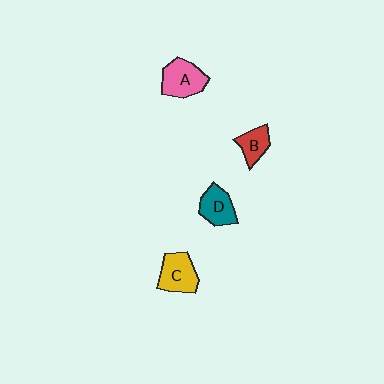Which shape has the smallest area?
Shape B (red).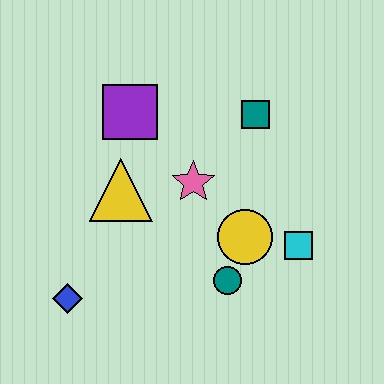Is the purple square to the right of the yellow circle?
No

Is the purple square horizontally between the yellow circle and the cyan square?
No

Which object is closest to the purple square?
The yellow triangle is closest to the purple square.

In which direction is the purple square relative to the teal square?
The purple square is to the left of the teal square.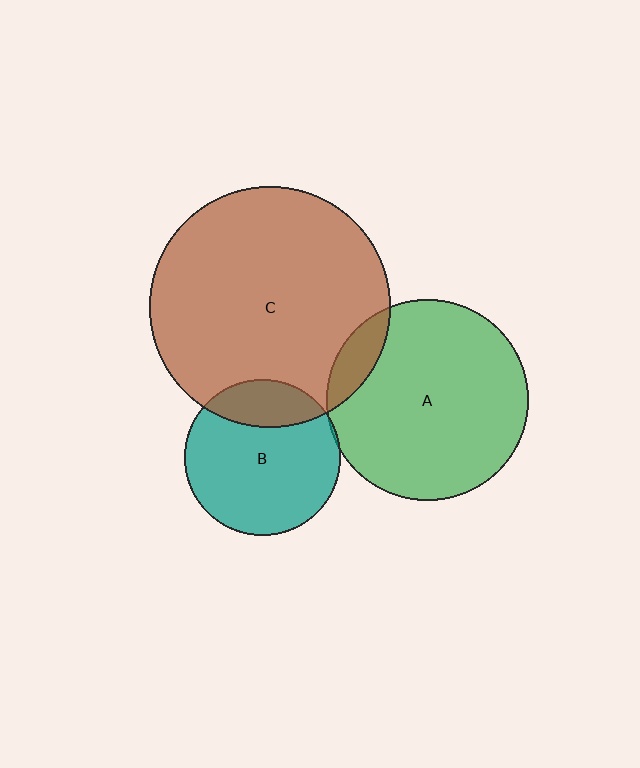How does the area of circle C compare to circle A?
Approximately 1.4 times.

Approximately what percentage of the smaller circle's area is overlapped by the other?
Approximately 10%.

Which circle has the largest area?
Circle C (brown).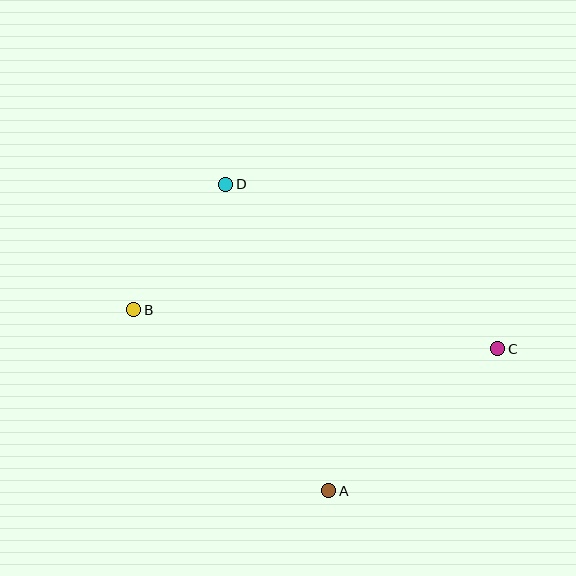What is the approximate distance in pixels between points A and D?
The distance between A and D is approximately 324 pixels.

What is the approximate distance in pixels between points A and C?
The distance between A and C is approximately 221 pixels.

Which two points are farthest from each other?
Points B and C are farthest from each other.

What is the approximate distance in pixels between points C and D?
The distance between C and D is approximately 318 pixels.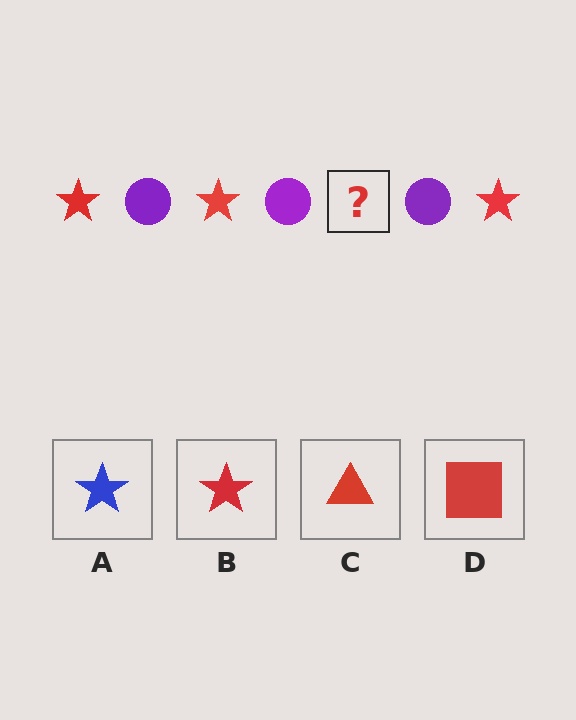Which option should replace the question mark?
Option B.